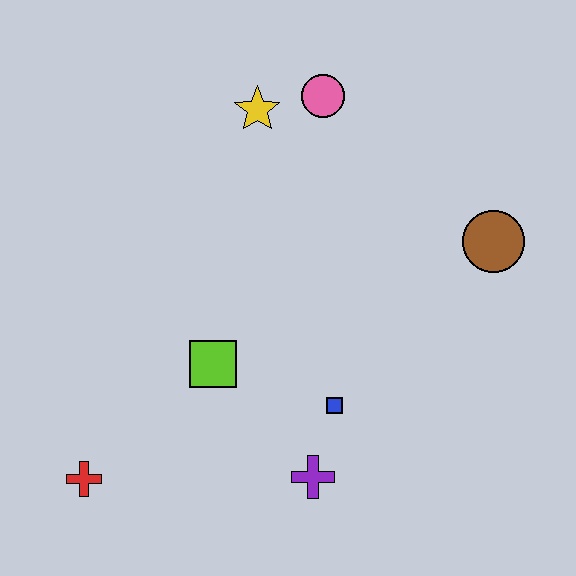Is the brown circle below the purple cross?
No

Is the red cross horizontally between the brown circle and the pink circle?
No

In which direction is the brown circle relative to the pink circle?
The brown circle is to the right of the pink circle.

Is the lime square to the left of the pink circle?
Yes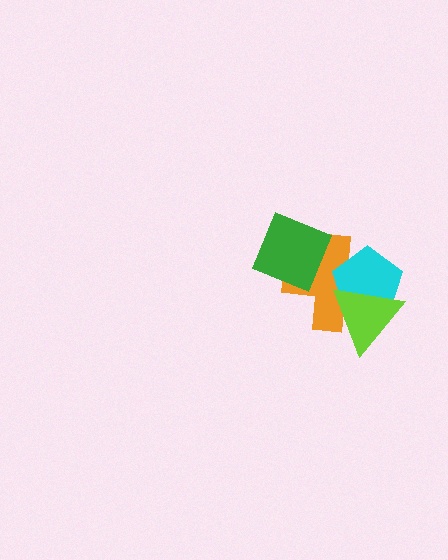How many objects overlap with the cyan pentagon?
2 objects overlap with the cyan pentagon.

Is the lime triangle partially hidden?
No, no other shape covers it.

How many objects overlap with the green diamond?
1 object overlaps with the green diamond.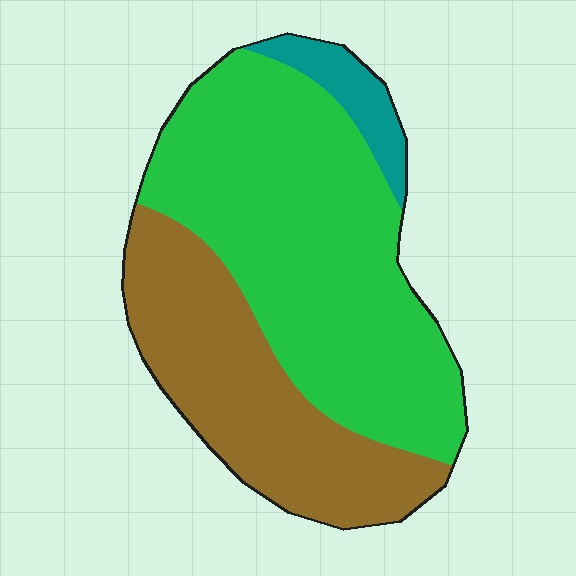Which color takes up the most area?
Green, at roughly 60%.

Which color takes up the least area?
Teal, at roughly 5%.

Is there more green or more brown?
Green.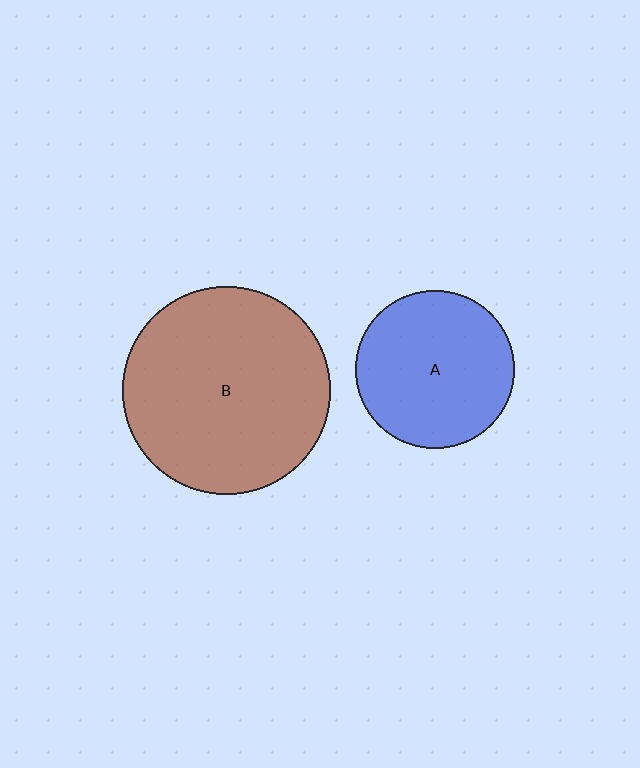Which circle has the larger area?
Circle B (brown).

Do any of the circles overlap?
No, none of the circles overlap.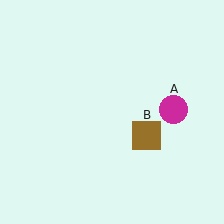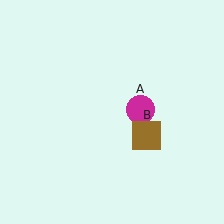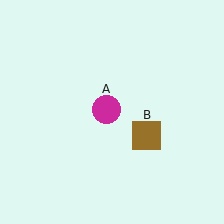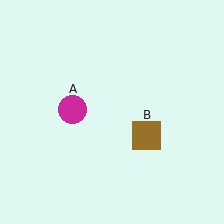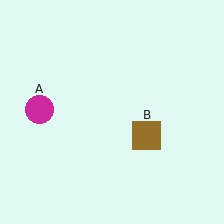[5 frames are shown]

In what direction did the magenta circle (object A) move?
The magenta circle (object A) moved left.